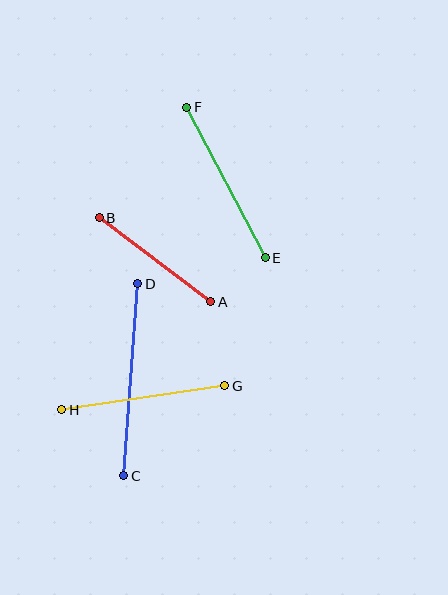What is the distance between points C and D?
The distance is approximately 193 pixels.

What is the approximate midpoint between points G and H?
The midpoint is at approximately (143, 398) pixels.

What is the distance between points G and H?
The distance is approximately 165 pixels.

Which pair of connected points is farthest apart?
Points C and D are farthest apart.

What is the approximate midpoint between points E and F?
The midpoint is at approximately (226, 183) pixels.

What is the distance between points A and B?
The distance is approximately 139 pixels.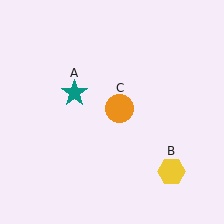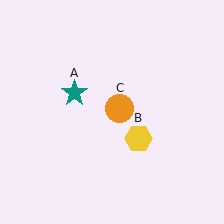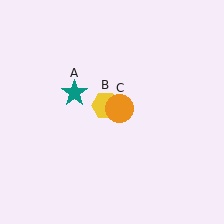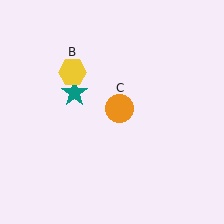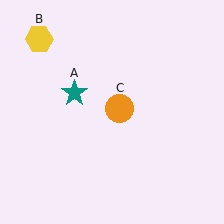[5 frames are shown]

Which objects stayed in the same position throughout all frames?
Teal star (object A) and orange circle (object C) remained stationary.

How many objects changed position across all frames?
1 object changed position: yellow hexagon (object B).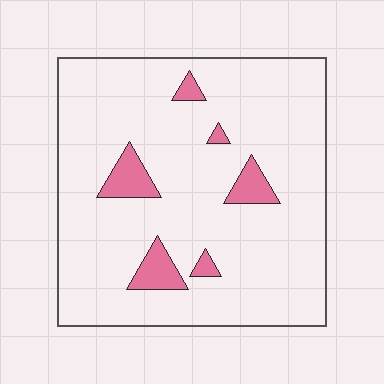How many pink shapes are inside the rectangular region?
6.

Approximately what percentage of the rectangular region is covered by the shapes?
Approximately 10%.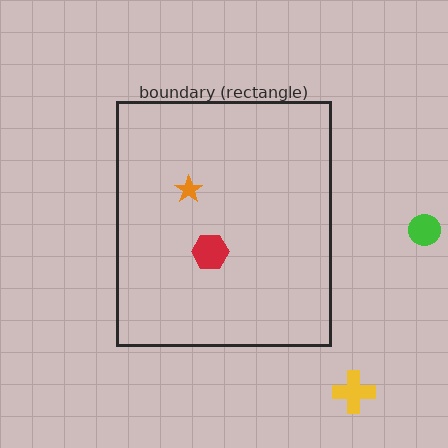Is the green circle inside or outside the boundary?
Outside.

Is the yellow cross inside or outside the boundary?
Outside.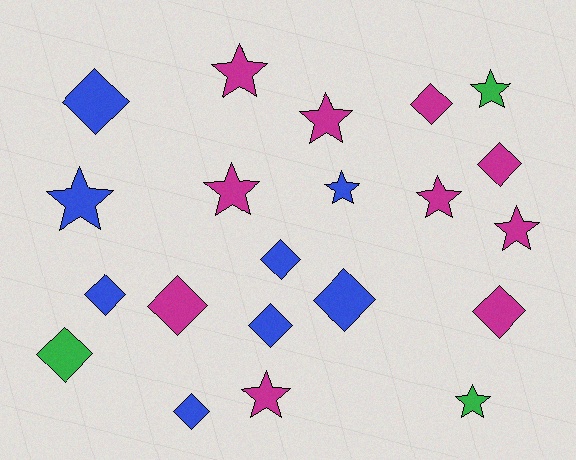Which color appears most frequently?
Magenta, with 10 objects.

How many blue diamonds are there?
There are 6 blue diamonds.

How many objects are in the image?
There are 21 objects.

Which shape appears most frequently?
Diamond, with 11 objects.